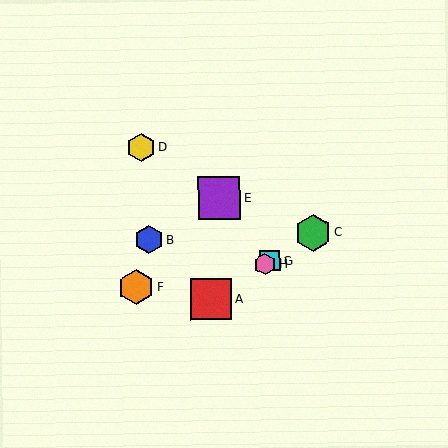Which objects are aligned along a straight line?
Objects A, C, G, H are aligned along a straight line.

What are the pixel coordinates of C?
Object C is at (313, 233).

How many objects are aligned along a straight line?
4 objects (A, C, G, H) are aligned along a straight line.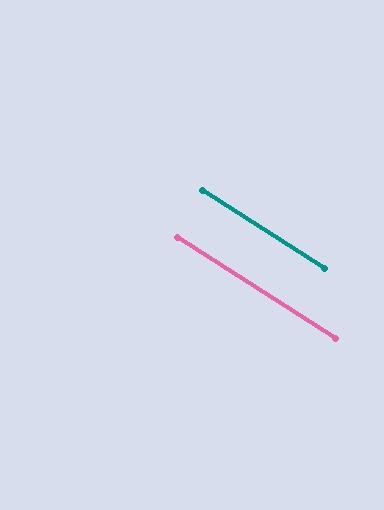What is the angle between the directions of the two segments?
Approximately 0 degrees.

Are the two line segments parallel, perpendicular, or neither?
Parallel — their directions differ by only 0.0°.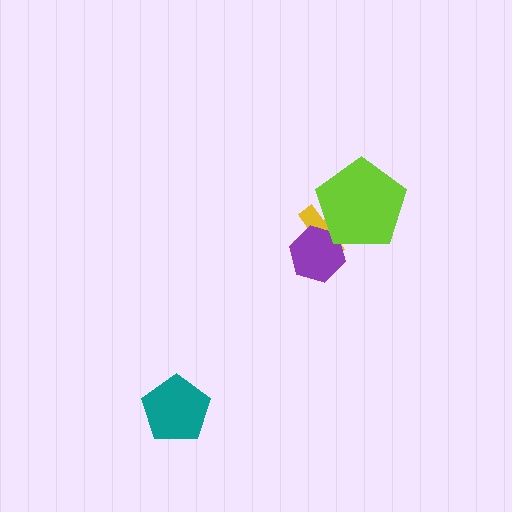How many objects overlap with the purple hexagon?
2 objects overlap with the purple hexagon.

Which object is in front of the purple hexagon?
The lime pentagon is in front of the purple hexagon.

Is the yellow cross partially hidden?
Yes, it is partially covered by another shape.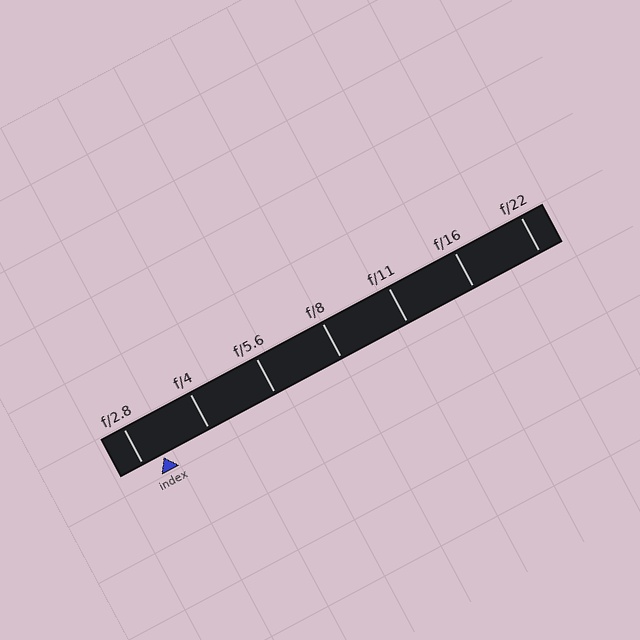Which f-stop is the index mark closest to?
The index mark is closest to f/2.8.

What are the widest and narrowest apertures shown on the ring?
The widest aperture shown is f/2.8 and the narrowest is f/22.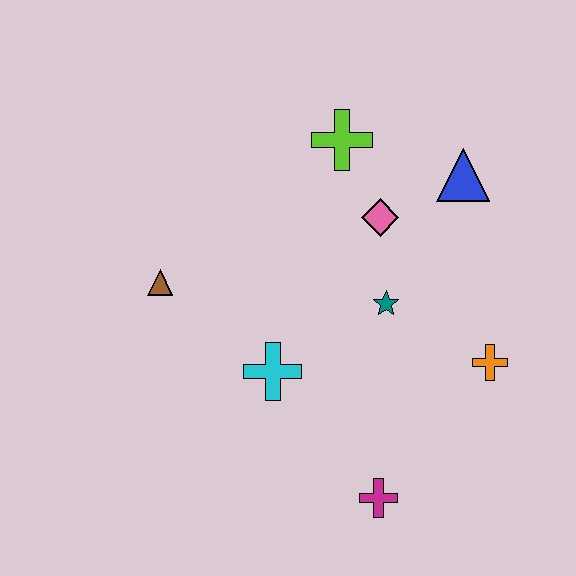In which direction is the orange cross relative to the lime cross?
The orange cross is below the lime cross.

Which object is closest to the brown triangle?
The cyan cross is closest to the brown triangle.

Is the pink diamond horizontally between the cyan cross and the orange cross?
Yes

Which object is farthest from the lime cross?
The magenta cross is farthest from the lime cross.